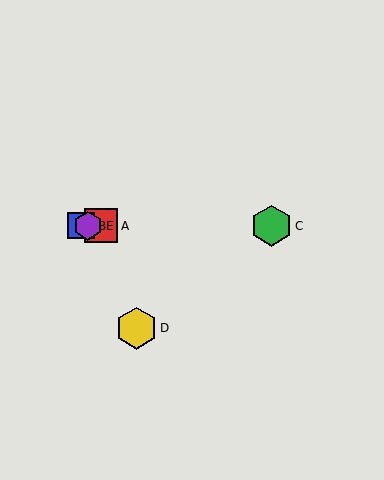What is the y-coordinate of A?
Object A is at y≈226.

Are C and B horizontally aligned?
Yes, both are at y≈226.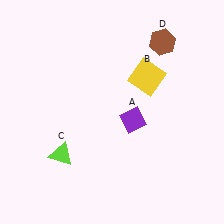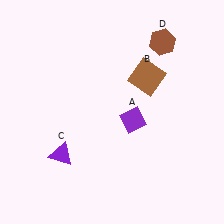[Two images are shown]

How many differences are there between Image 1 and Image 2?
There are 2 differences between the two images.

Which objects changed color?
B changed from yellow to brown. C changed from lime to purple.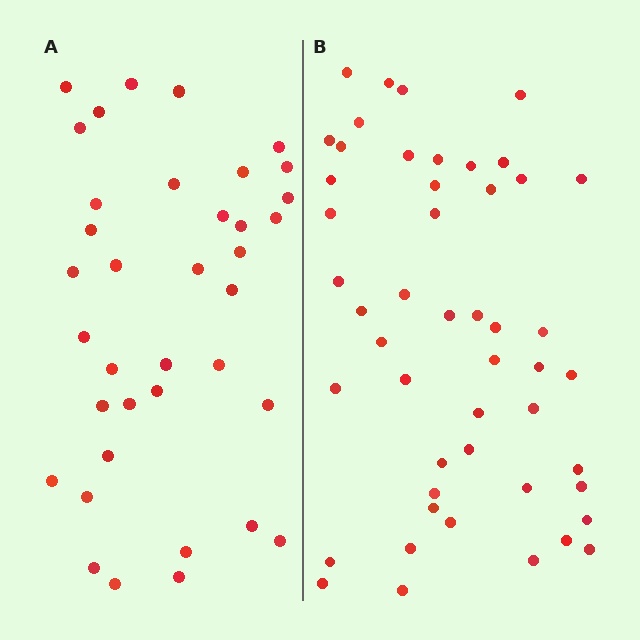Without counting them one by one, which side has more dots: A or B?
Region B (the right region) has more dots.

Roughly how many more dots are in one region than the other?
Region B has roughly 12 or so more dots than region A.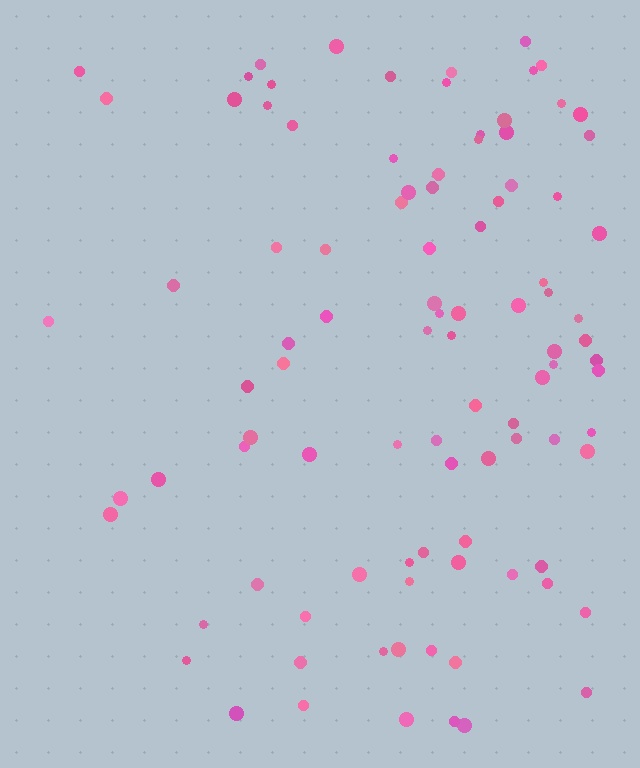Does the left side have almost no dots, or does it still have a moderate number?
Still a moderate number, just noticeably fewer than the right.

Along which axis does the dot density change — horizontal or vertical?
Horizontal.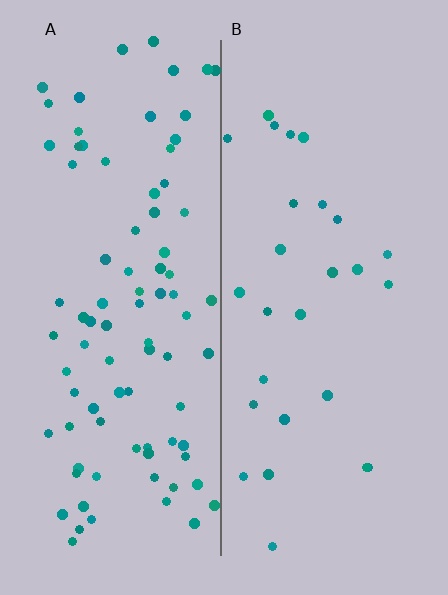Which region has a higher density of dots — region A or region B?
A (the left).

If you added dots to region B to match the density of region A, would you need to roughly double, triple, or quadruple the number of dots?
Approximately triple.